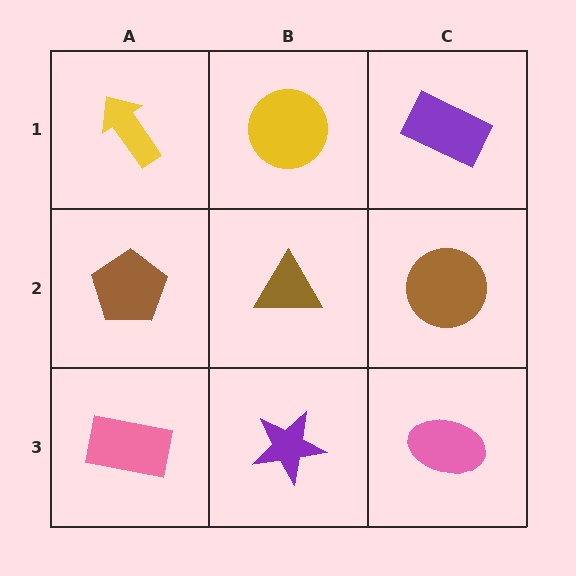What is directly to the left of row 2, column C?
A brown triangle.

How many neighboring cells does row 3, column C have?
2.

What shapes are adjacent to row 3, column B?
A brown triangle (row 2, column B), a pink rectangle (row 3, column A), a pink ellipse (row 3, column C).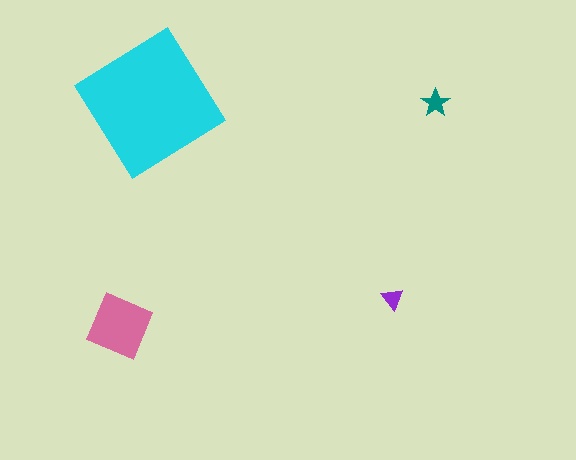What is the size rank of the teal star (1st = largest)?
3rd.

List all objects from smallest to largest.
The purple triangle, the teal star, the pink diamond, the cyan diamond.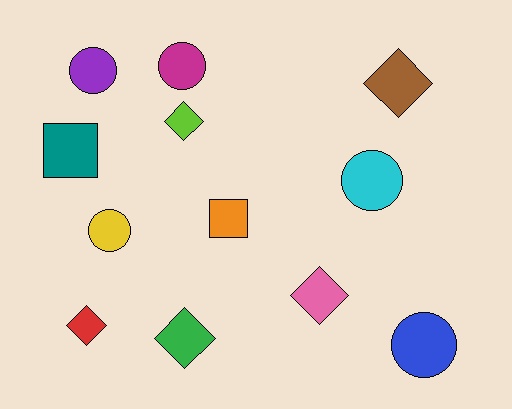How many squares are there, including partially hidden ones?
There are 2 squares.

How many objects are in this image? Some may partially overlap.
There are 12 objects.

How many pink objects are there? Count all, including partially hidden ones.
There is 1 pink object.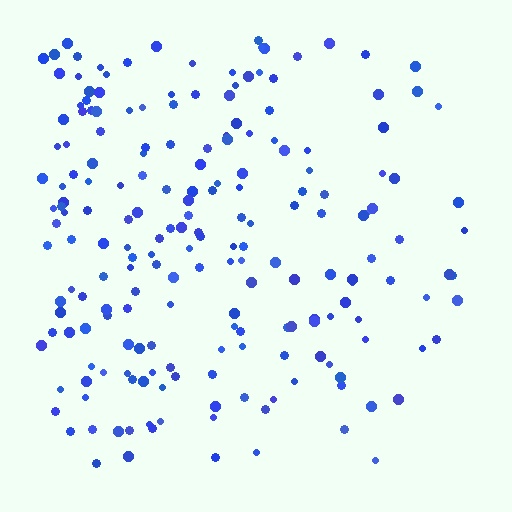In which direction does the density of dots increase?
From right to left, with the left side densest.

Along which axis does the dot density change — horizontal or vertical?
Horizontal.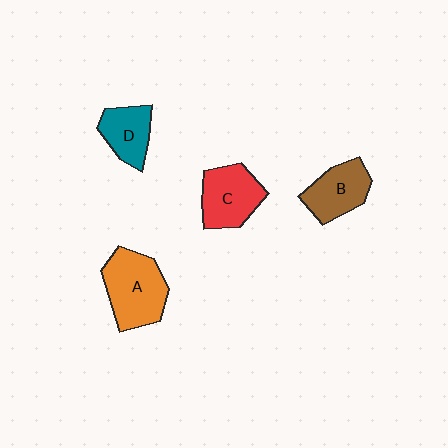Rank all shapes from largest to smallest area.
From largest to smallest: A (orange), C (red), B (brown), D (teal).